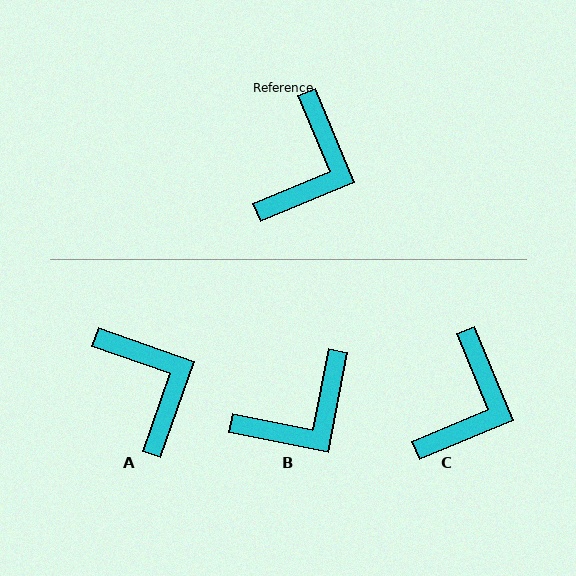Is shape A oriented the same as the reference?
No, it is off by about 48 degrees.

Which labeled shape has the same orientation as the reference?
C.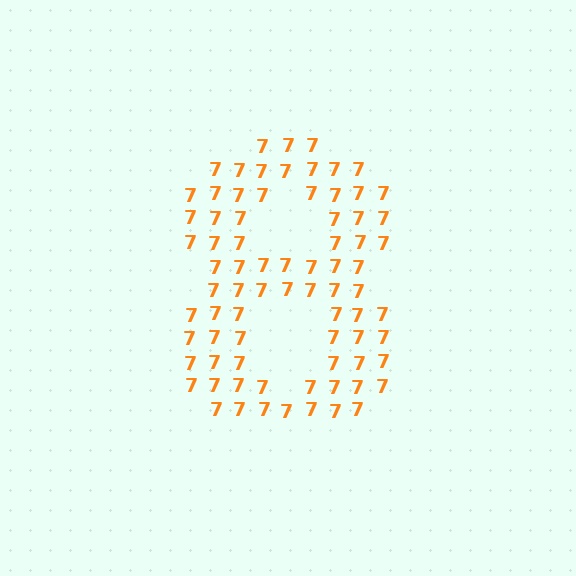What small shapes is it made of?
It is made of small digit 7's.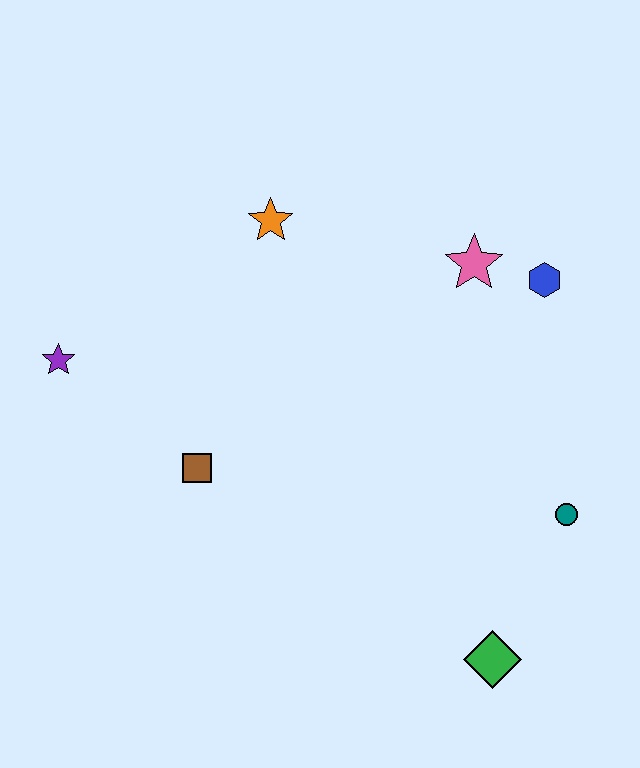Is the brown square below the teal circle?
No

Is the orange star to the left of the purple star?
No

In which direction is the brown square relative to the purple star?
The brown square is to the right of the purple star.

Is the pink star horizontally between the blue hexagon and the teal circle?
No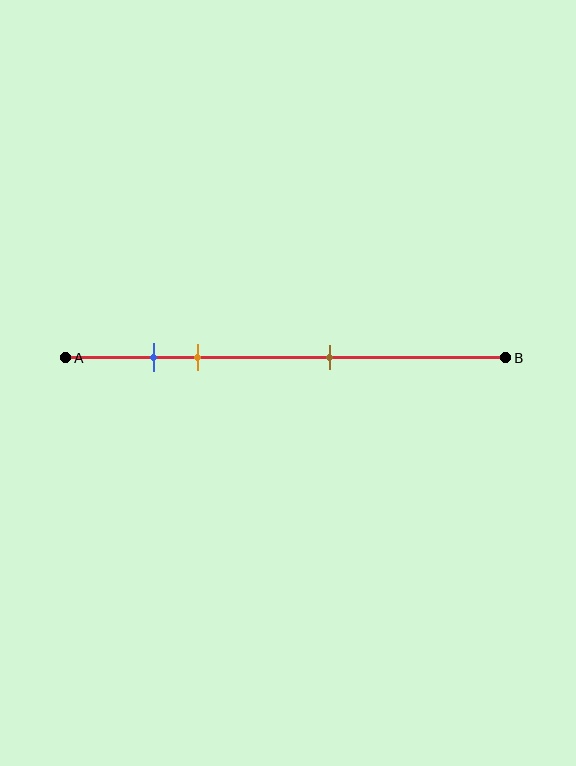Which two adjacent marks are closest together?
The blue and orange marks are the closest adjacent pair.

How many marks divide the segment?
There are 3 marks dividing the segment.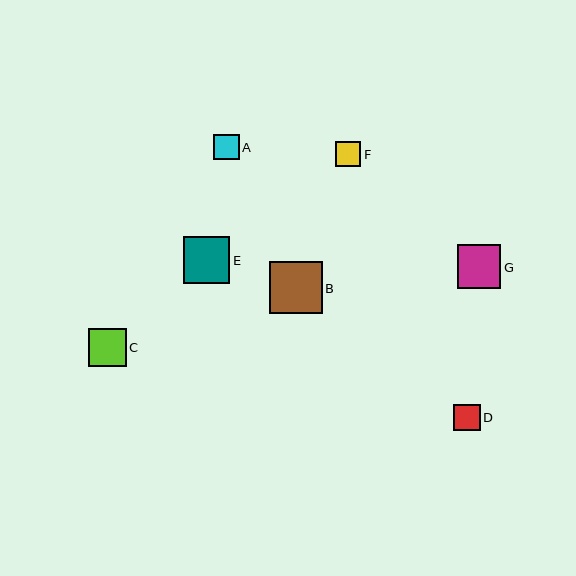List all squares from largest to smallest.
From largest to smallest: B, E, G, C, D, A, F.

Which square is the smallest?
Square F is the smallest with a size of approximately 25 pixels.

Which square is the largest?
Square B is the largest with a size of approximately 53 pixels.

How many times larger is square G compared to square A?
Square G is approximately 1.7 times the size of square A.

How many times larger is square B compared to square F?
Square B is approximately 2.1 times the size of square F.